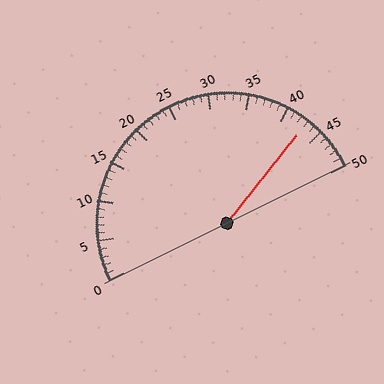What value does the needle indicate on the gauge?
The needle indicates approximately 43.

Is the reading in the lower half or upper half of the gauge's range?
The reading is in the upper half of the range (0 to 50).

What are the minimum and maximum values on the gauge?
The gauge ranges from 0 to 50.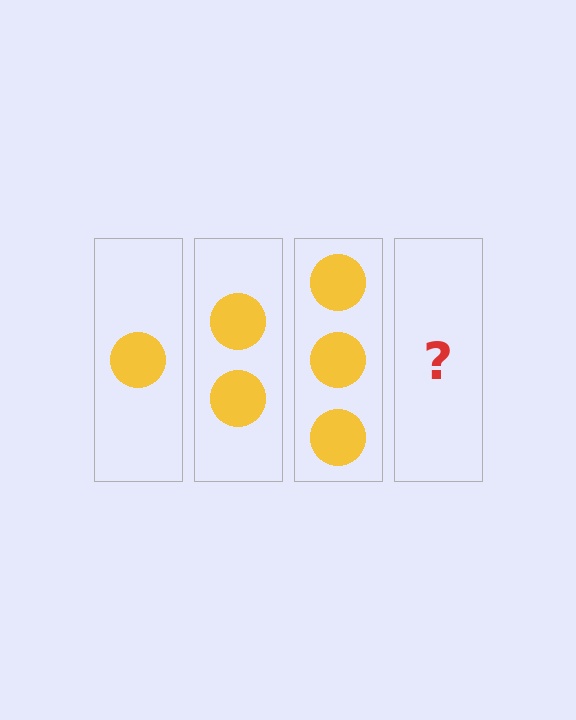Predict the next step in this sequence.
The next step is 4 circles.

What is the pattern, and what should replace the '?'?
The pattern is that each step adds one more circle. The '?' should be 4 circles.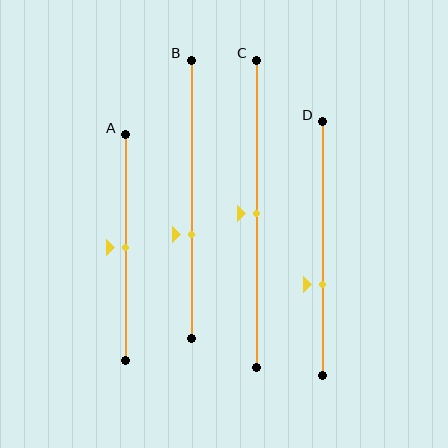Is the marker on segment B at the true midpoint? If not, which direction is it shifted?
No, the marker on segment B is shifted downward by about 13% of the segment length.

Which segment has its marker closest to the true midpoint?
Segment A has its marker closest to the true midpoint.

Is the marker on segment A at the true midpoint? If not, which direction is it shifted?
Yes, the marker on segment A is at the true midpoint.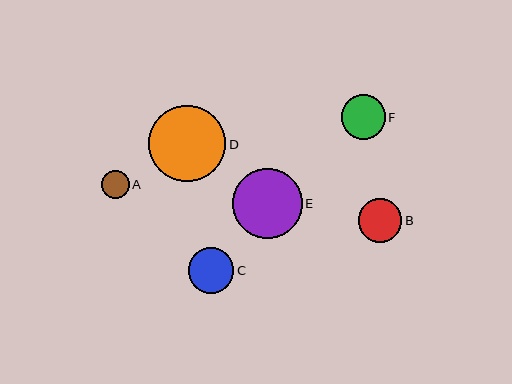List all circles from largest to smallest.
From largest to smallest: D, E, C, F, B, A.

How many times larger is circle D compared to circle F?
Circle D is approximately 1.7 times the size of circle F.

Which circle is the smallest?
Circle A is the smallest with a size of approximately 28 pixels.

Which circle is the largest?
Circle D is the largest with a size of approximately 77 pixels.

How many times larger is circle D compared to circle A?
Circle D is approximately 2.7 times the size of circle A.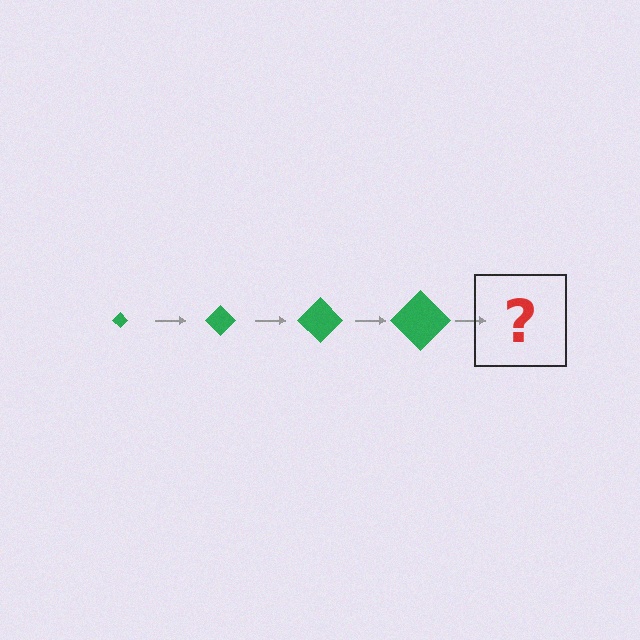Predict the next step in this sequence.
The next step is a green diamond, larger than the previous one.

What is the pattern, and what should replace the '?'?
The pattern is that the diamond gets progressively larger each step. The '?' should be a green diamond, larger than the previous one.